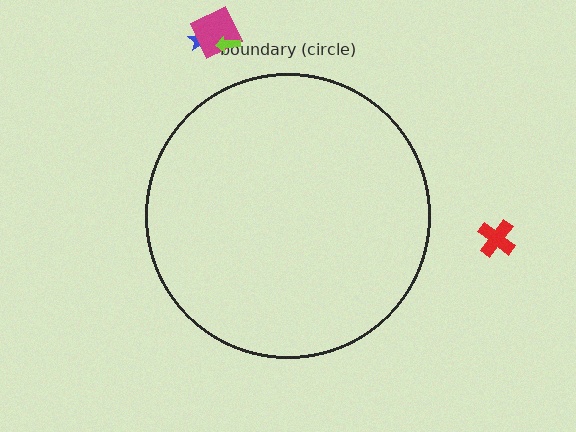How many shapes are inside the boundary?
0 inside, 4 outside.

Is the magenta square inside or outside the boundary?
Outside.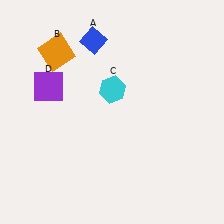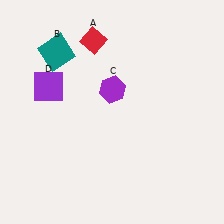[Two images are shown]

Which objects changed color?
A changed from blue to red. B changed from orange to teal. C changed from cyan to purple.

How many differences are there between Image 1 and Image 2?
There are 3 differences between the two images.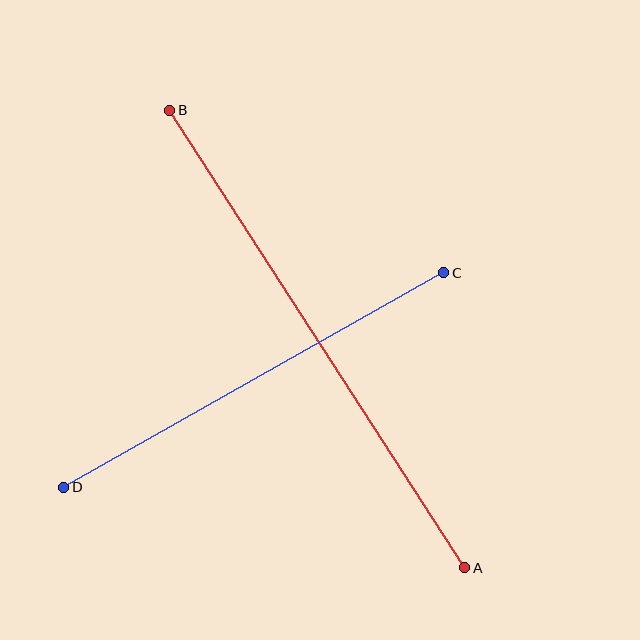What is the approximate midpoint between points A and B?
The midpoint is at approximately (317, 339) pixels.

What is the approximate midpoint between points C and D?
The midpoint is at approximately (254, 380) pixels.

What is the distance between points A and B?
The distance is approximately 545 pixels.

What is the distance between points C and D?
The distance is approximately 436 pixels.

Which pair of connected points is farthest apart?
Points A and B are farthest apart.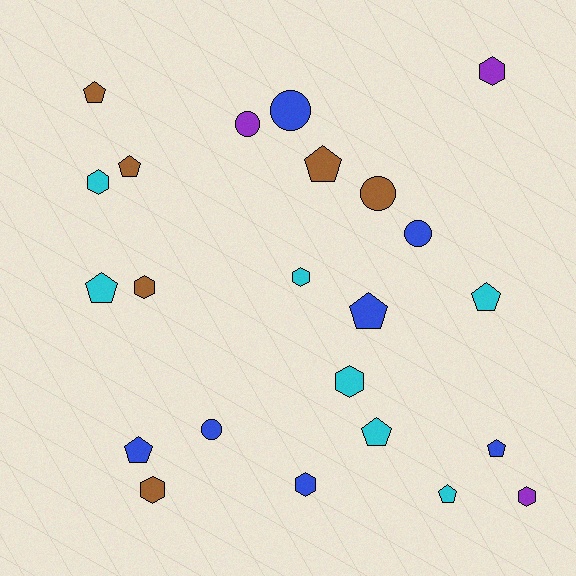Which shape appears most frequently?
Pentagon, with 10 objects.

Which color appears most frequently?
Cyan, with 7 objects.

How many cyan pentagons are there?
There are 4 cyan pentagons.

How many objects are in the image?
There are 23 objects.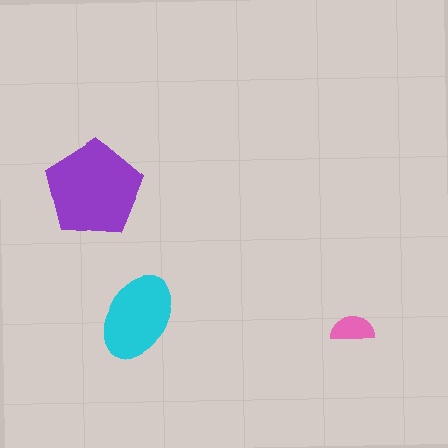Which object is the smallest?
The pink semicircle.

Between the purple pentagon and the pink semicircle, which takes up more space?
The purple pentagon.